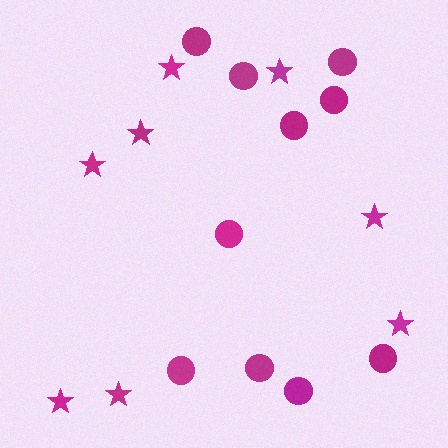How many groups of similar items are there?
There are 2 groups: one group of circles (10) and one group of stars (8).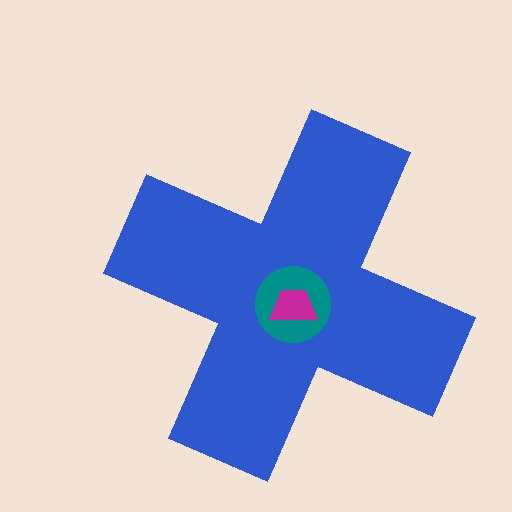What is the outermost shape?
The blue cross.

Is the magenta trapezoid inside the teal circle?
Yes.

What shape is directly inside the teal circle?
The magenta trapezoid.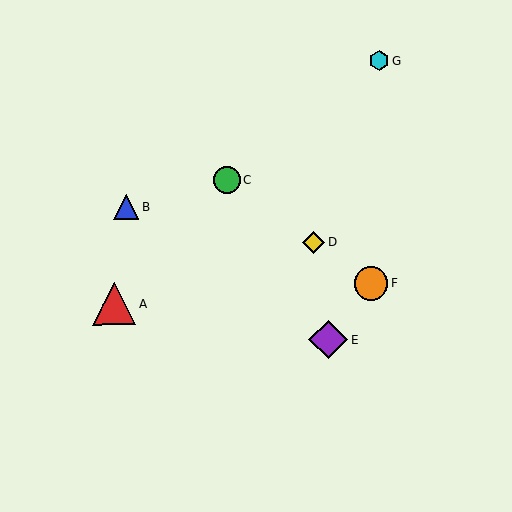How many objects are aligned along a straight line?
3 objects (C, D, F) are aligned along a straight line.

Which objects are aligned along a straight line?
Objects C, D, F are aligned along a straight line.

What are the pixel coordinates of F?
Object F is at (371, 283).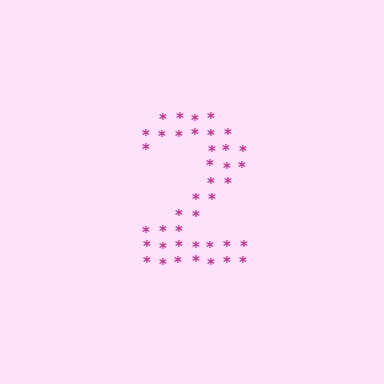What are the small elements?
The small elements are asterisks.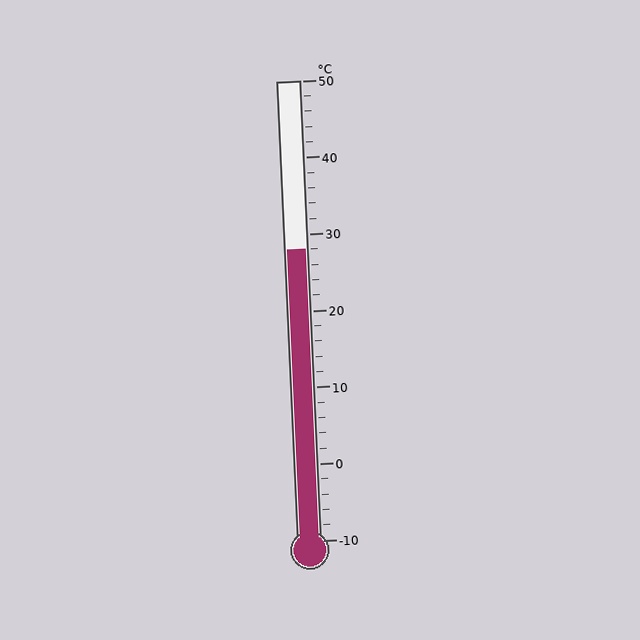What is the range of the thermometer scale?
The thermometer scale ranges from -10°C to 50°C.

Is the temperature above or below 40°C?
The temperature is below 40°C.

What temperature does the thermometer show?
The thermometer shows approximately 28°C.